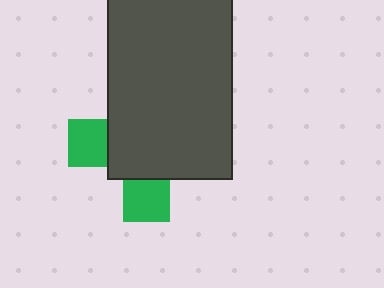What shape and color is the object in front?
The object in front is a dark gray rectangle.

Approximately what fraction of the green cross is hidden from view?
Roughly 69% of the green cross is hidden behind the dark gray rectangle.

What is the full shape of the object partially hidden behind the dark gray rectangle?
The partially hidden object is a green cross.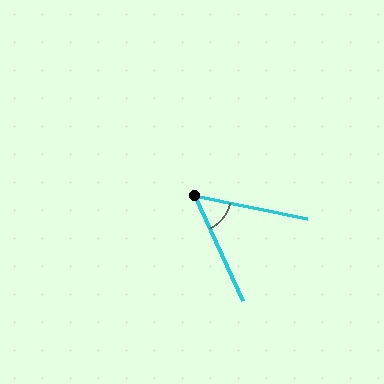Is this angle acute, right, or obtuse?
It is acute.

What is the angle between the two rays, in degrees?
Approximately 54 degrees.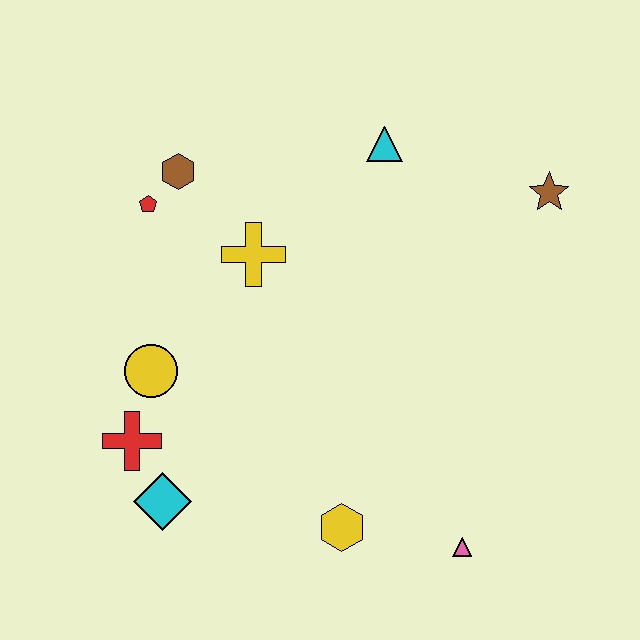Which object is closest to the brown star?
The cyan triangle is closest to the brown star.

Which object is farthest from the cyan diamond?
The brown star is farthest from the cyan diamond.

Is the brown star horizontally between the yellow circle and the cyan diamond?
No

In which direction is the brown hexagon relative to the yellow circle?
The brown hexagon is above the yellow circle.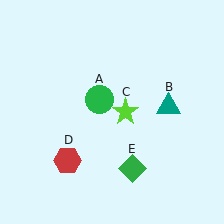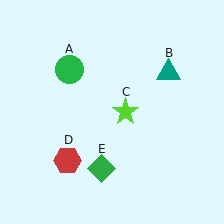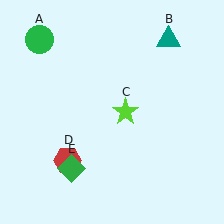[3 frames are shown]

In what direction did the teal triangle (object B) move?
The teal triangle (object B) moved up.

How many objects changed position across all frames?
3 objects changed position: green circle (object A), teal triangle (object B), green diamond (object E).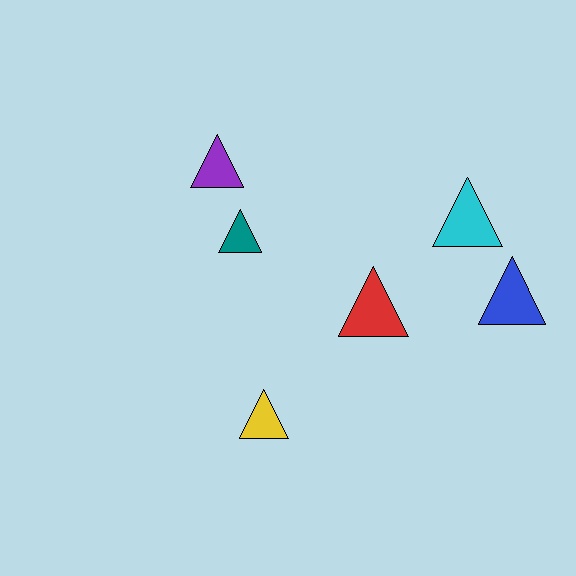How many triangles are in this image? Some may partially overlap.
There are 6 triangles.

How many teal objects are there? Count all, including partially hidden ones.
There is 1 teal object.